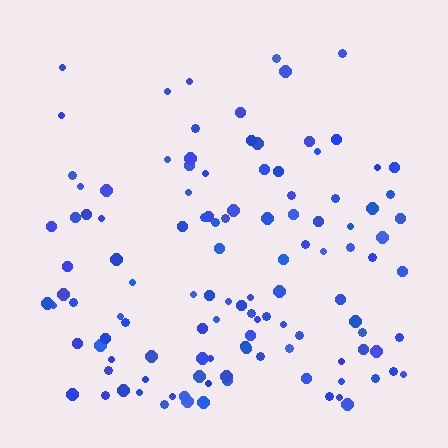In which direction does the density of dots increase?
From top to bottom, with the bottom side densest.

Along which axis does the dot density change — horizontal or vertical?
Vertical.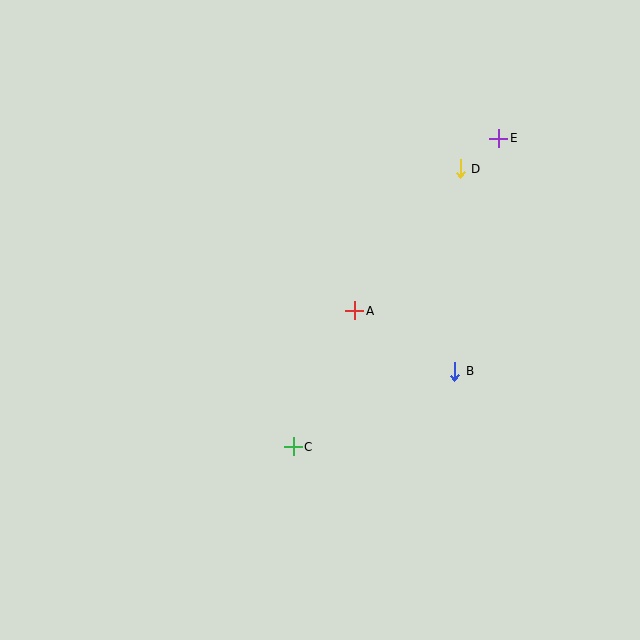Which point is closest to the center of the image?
Point A at (355, 311) is closest to the center.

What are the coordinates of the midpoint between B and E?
The midpoint between B and E is at (477, 255).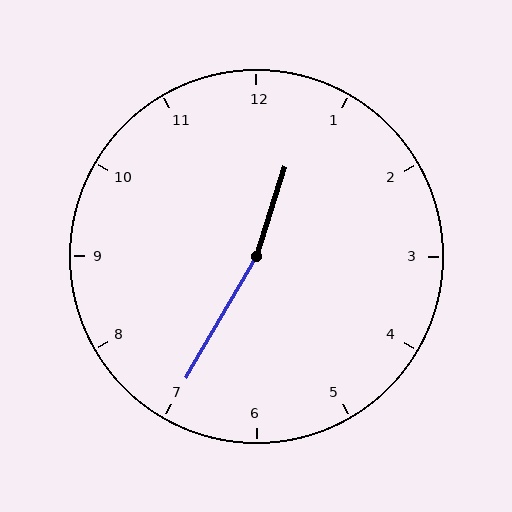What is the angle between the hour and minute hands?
Approximately 168 degrees.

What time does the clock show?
12:35.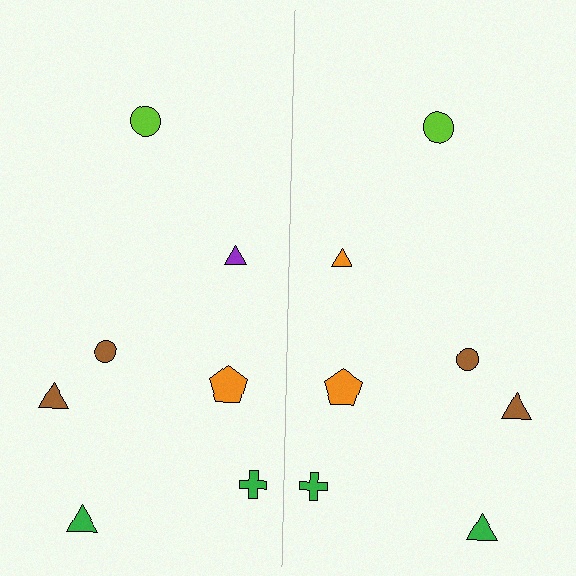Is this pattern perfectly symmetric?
No, the pattern is not perfectly symmetric. The orange triangle on the right side breaks the symmetry — its mirror counterpart is purple.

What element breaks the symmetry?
The orange triangle on the right side breaks the symmetry — its mirror counterpart is purple.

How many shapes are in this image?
There are 14 shapes in this image.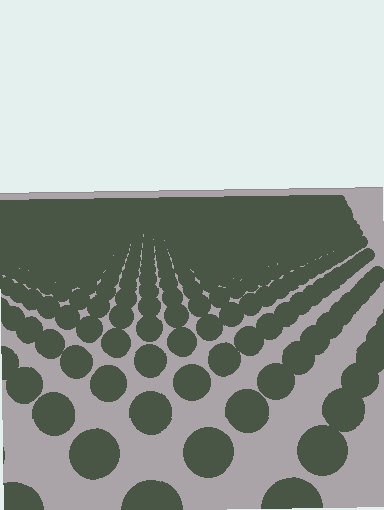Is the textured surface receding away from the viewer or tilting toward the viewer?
The surface is receding away from the viewer. Texture elements get smaller and denser toward the top.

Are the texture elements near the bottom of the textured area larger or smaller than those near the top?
Larger. Near the bottom, elements are closer to the viewer and appear at a bigger on-screen size.